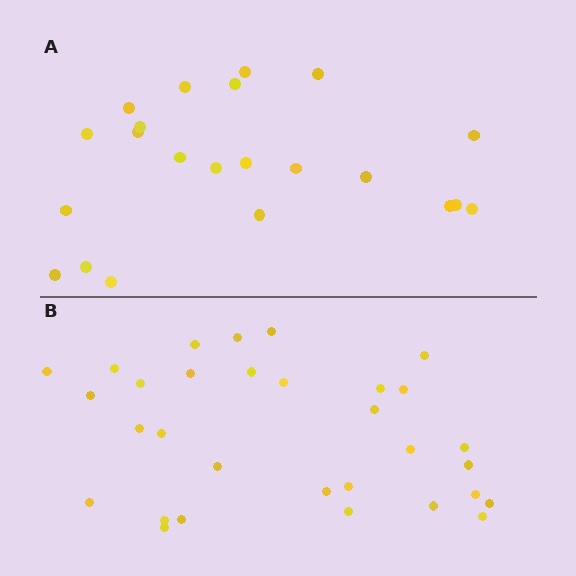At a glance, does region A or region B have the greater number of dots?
Region B (the bottom region) has more dots.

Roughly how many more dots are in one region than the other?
Region B has roughly 8 or so more dots than region A.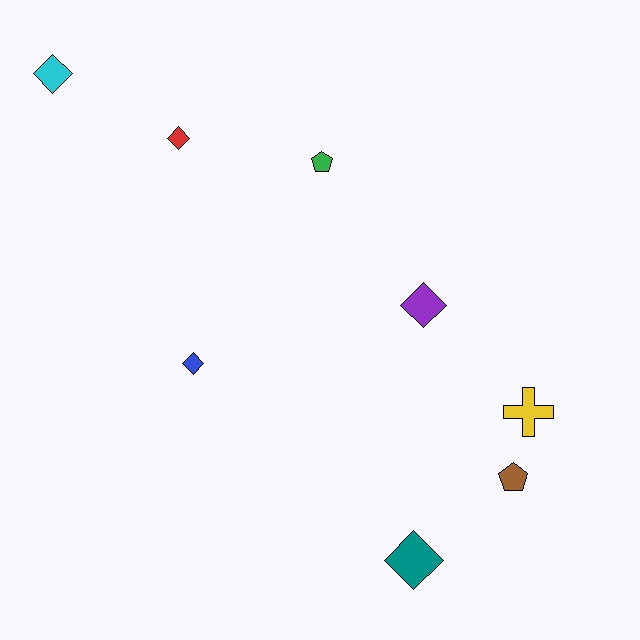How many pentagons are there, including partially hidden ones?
There are 2 pentagons.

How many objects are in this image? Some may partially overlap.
There are 8 objects.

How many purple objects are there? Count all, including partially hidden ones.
There is 1 purple object.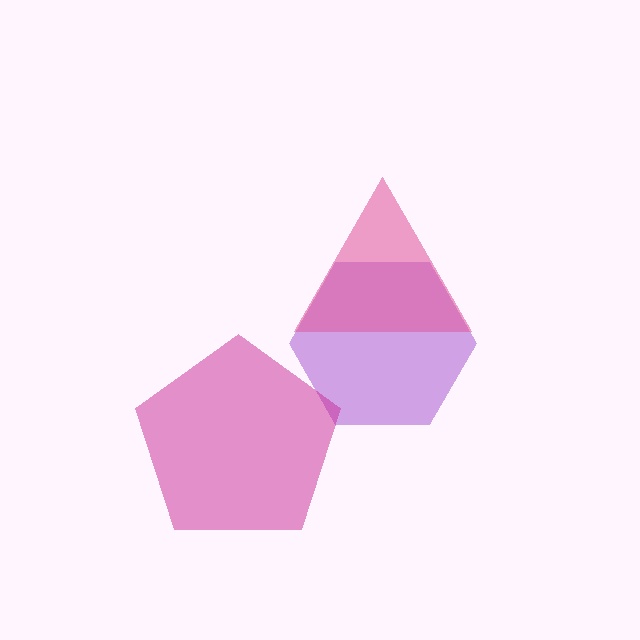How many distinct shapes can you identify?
There are 3 distinct shapes: a purple hexagon, a pink triangle, a magenta pentagon.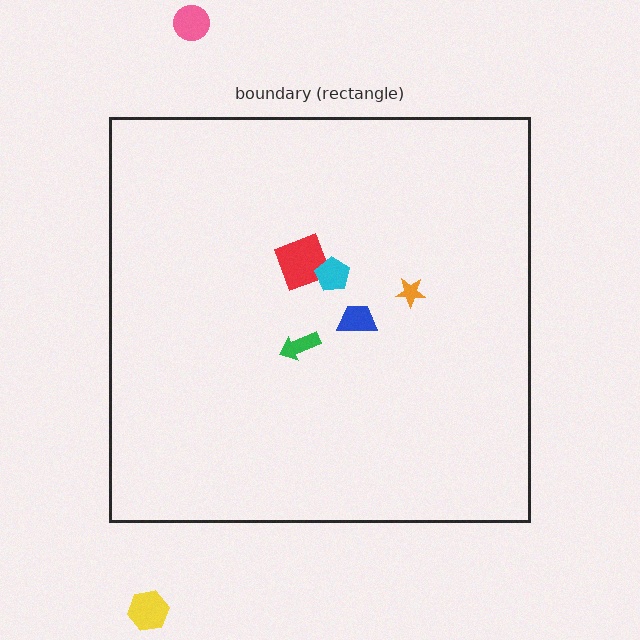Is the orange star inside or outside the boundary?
Inside.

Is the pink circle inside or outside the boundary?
Outside.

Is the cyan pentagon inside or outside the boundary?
Inside.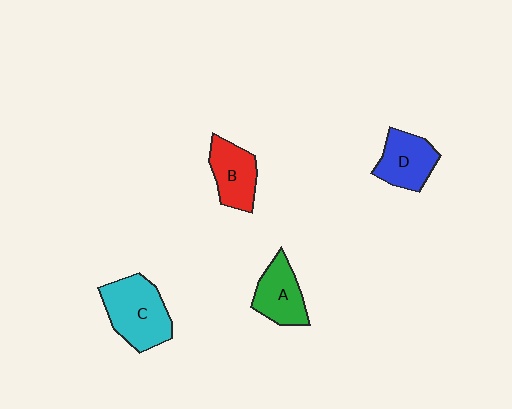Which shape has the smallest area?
Shape A (green).